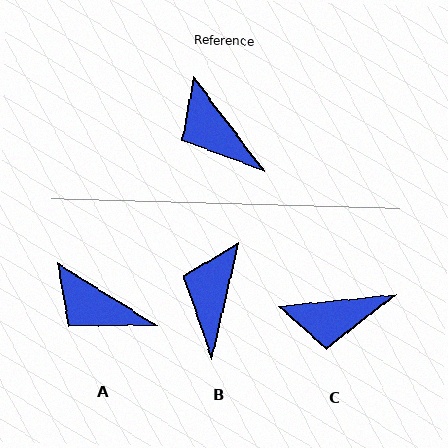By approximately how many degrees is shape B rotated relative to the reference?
Approximately 50 degrees clockwise.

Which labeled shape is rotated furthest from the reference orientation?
C, about 59 degrees away.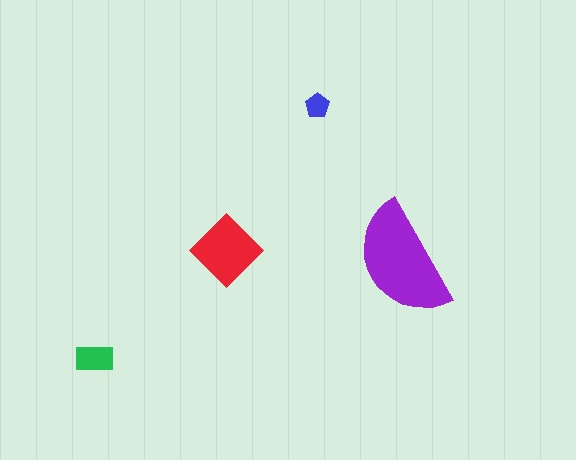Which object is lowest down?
The green rectangle is bottommost.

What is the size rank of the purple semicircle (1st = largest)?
1st.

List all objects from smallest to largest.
The blue pentagon, the green rectangle, the red diamond, the purple semicircle.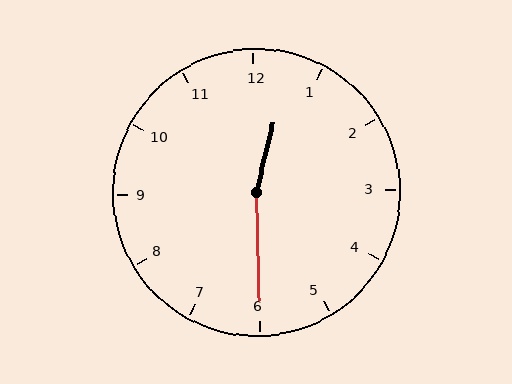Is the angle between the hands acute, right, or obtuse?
It is obtuse.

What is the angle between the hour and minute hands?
Approximately 165 degrees.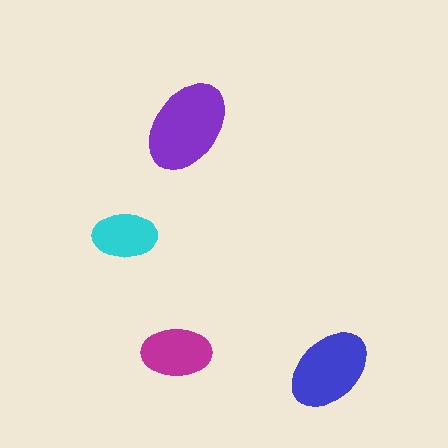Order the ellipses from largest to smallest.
the purple one, the blue one, the magenta one, the cyan one.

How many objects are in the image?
There are 4 objects in the image.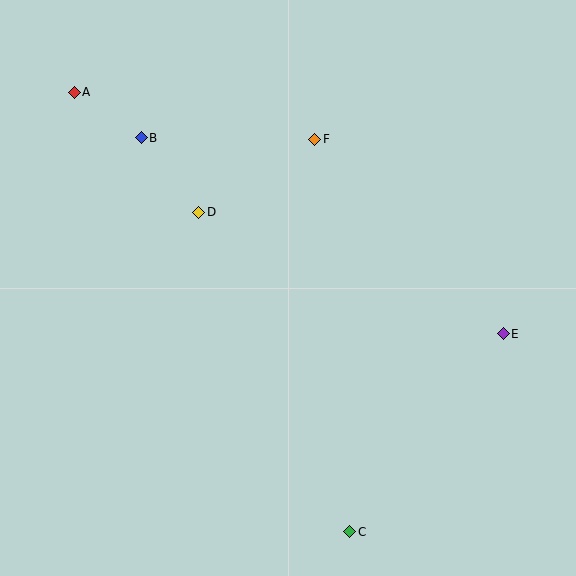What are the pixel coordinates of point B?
Point B is at (141, 138).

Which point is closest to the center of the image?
Point D at (199, 212) is closest to the center.